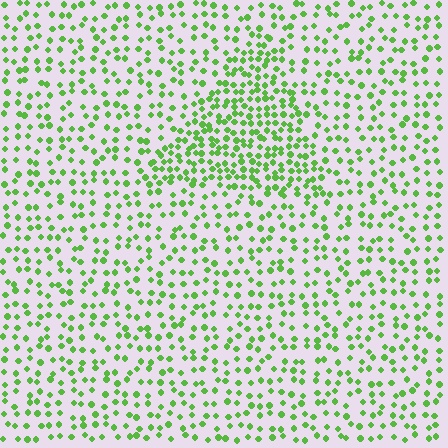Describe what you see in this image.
The image contains small lime elements arranged at two different densities. A triangle-shaped region is visible where the elements are more densely packed than the surrounding area.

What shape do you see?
I see a triangle.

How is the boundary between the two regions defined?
The boundary is defined by a change in element density (approximately 1.9x ratio). All elements are the same color, size, and shape.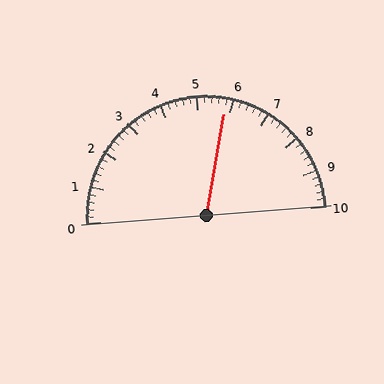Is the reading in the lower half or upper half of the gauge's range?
The reading is in the upper half of the range (0 to 10).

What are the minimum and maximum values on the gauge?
The gauge ranges from 0 to 10.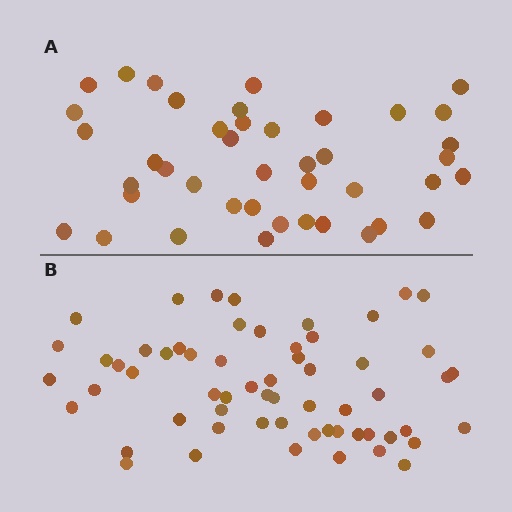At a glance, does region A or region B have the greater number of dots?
Region B (the bottom region) has more dots.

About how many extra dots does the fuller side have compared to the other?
Region B has approximately 20 more dots than region A.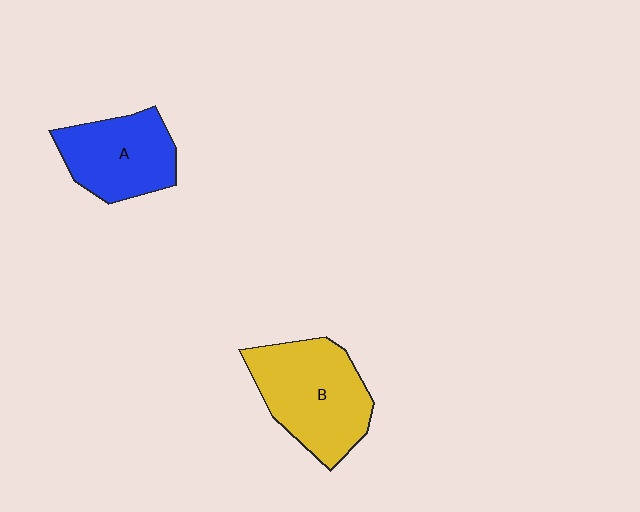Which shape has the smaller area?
Shape A (blue).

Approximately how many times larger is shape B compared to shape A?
Approximately 1.3 times.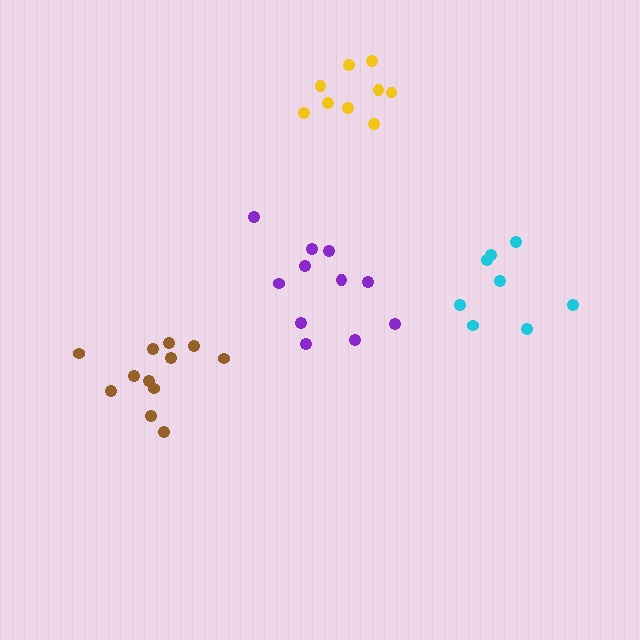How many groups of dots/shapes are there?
There are 4 groups.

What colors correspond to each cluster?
The clusters are colored: brown, cyan, yellow, purple.